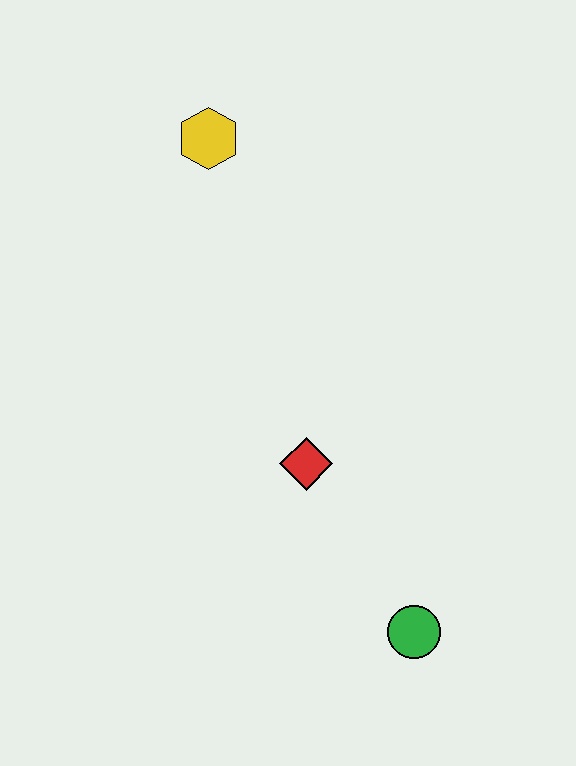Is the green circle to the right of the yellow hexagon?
Yes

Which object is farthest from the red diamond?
The yellow hexagon is farthest from the red diamond.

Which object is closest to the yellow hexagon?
The red diamond is closest to the yellow hexagon.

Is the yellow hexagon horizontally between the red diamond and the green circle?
No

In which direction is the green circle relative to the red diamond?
The green circle is below the red diamond.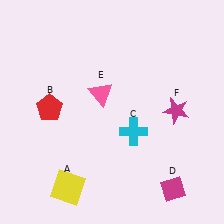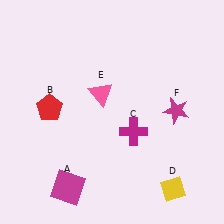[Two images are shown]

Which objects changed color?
A changed from yellow to magenta. C changed from cyan to magenta. D changed from magenta to yellow.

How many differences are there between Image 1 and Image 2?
There are 3 differences between the two images.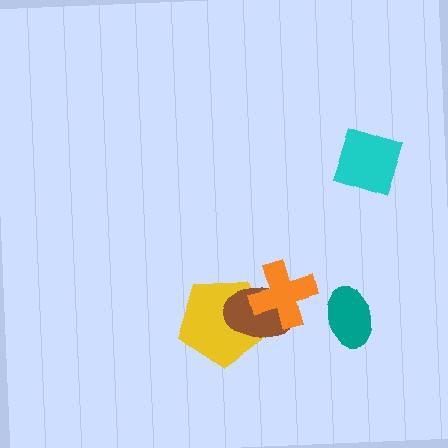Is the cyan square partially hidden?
No, no other shape covers it.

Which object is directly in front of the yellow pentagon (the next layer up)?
The brown ellipse is directly in front of the yellow pentagon.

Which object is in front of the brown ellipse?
The orange cross is in front of the brown ellipse.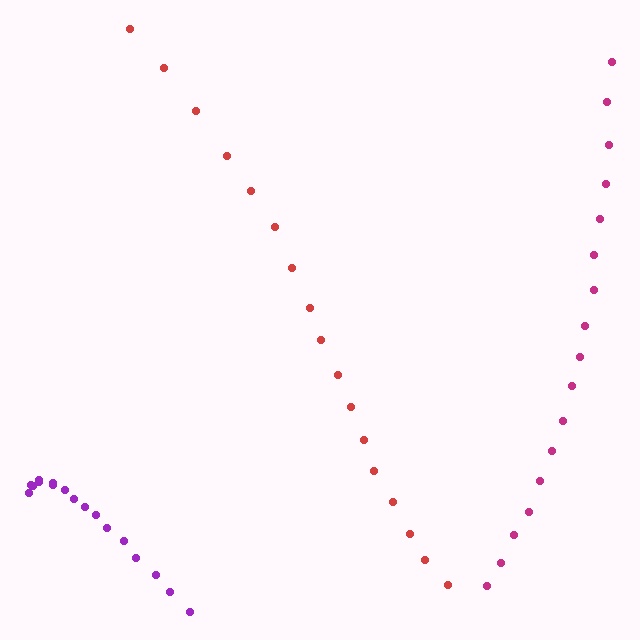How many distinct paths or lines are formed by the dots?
There are 3 distinct paths.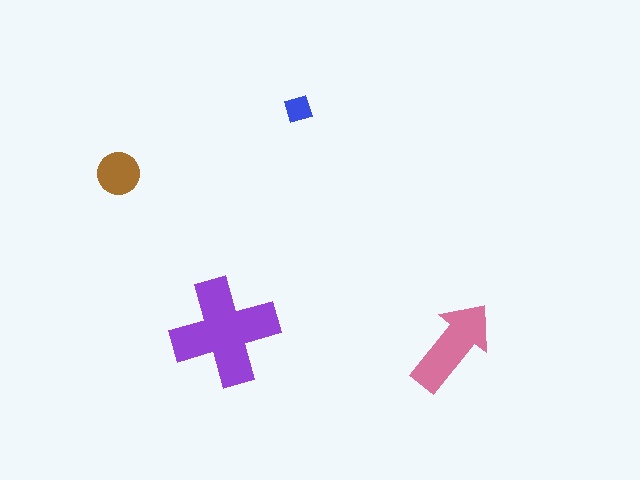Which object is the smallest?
The blue diamond.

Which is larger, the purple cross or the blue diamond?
The purple cross.